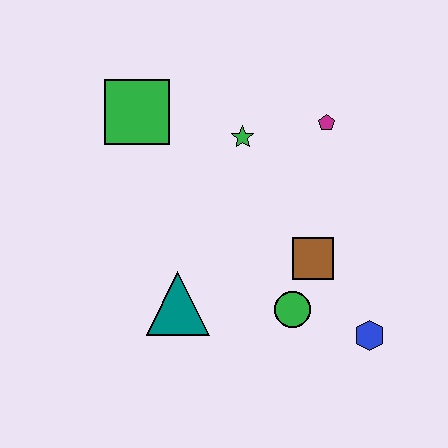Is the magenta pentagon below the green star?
No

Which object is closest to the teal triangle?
The green circle is closest to the teal triangle.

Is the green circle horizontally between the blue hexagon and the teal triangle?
Yes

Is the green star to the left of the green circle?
Yes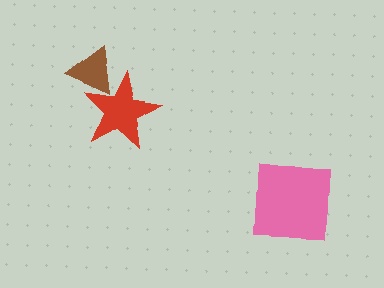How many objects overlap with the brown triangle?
1 object overlaps with the brown triangle.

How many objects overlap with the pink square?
0 objects overlap with the pink square.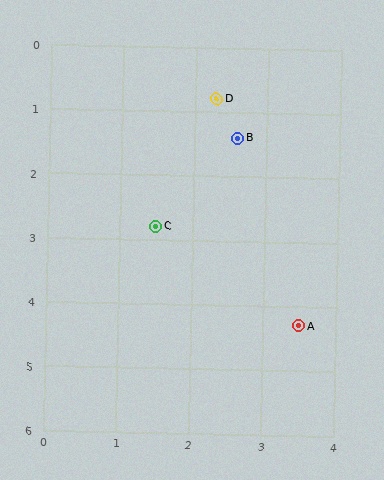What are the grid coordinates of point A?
Point A is at approximately (3.5, 4.3).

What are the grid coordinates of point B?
Point B is at approximately (2.6, 1.4).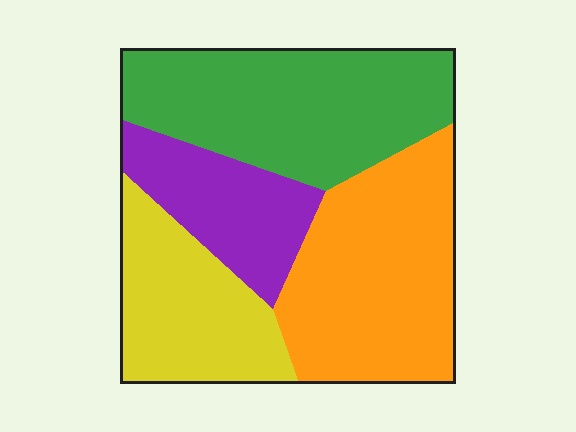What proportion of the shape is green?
Green takes up between a sixth and a third of the shape.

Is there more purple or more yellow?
Yellow.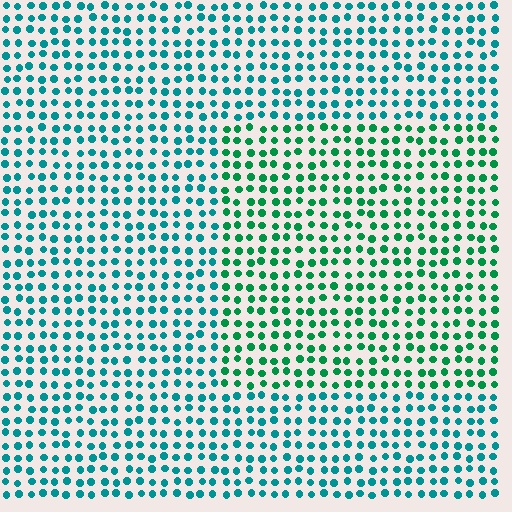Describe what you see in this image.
The image is filled with small teal elements in a uniform arrangement. A rectangle-shaped region is visible where the elements are tinted to a slightly different hue, forming a subtle color boundary.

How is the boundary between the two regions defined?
The boundary is defined purely by a slight shift in hue (about 32 degrees). Spacing, size, and orientation are identical on both sides.